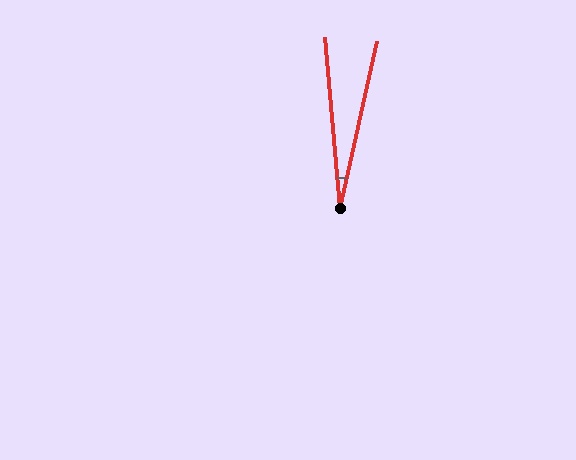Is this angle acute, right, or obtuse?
It is acute.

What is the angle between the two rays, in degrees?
Approximately 17 degrees.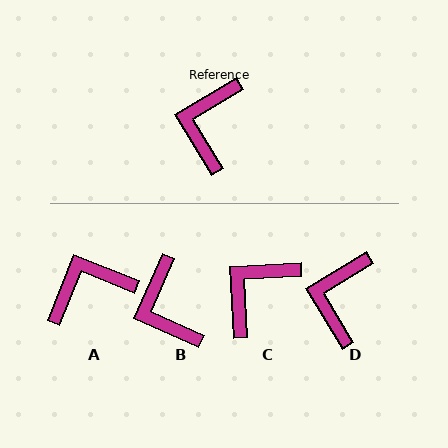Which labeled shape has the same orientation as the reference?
D.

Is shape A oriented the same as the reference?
No, it is off by about 53 degrees.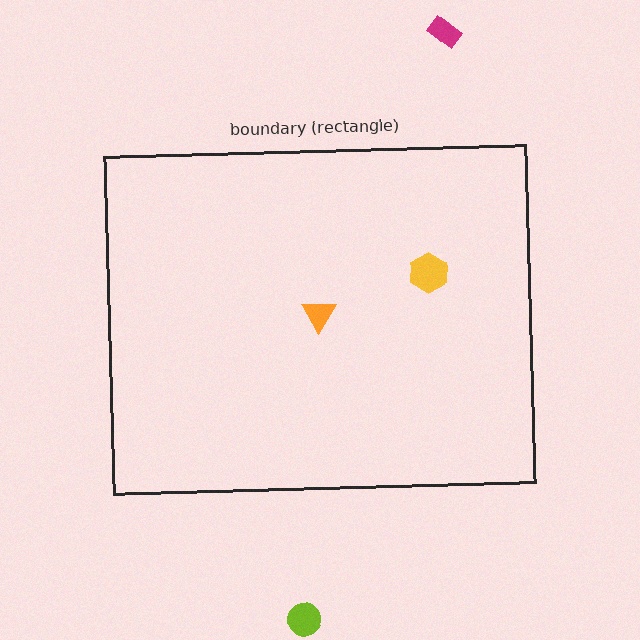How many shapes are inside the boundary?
2 inside, 2 outside.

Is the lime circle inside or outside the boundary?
Outside.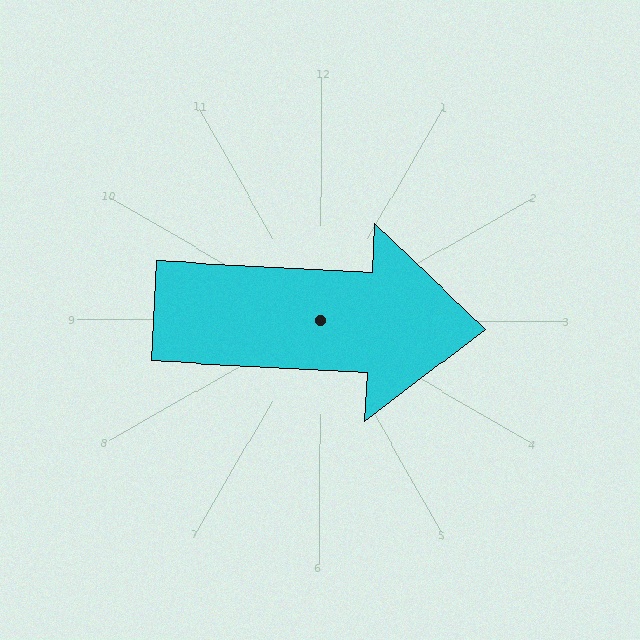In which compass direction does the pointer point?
East.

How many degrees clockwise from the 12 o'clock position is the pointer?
Approximately 93 degrees.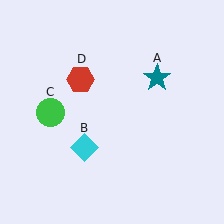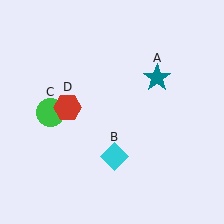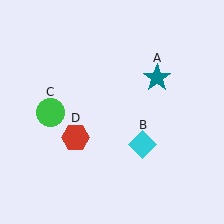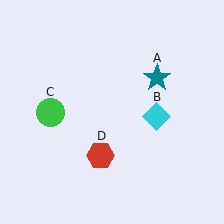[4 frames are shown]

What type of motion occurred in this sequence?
The cyan diamond (object B), red hexagon (object D) rotated counterclockwise around the center of the scene.